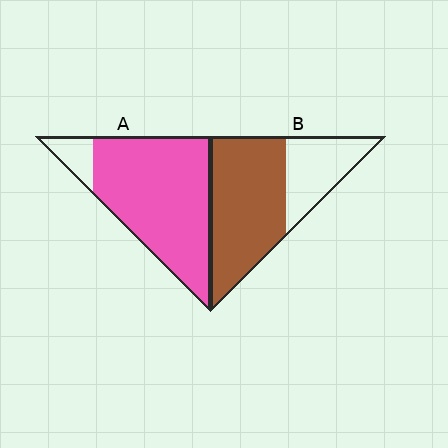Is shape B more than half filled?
Yes.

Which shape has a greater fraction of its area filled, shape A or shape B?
Shape A.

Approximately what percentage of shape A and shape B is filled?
A is approximately 90% and B is approximately 70%.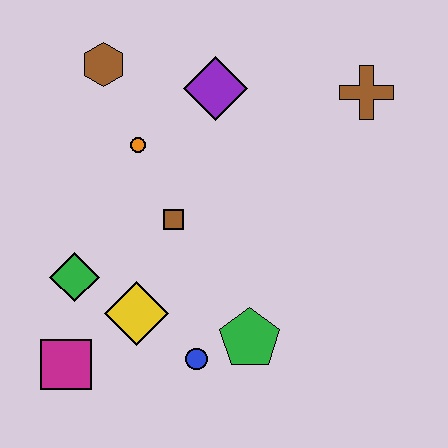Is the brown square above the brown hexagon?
No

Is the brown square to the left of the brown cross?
Yes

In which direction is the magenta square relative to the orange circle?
The magenta square is below the orange circle.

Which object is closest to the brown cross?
The purple diamond is closest to the brown cross.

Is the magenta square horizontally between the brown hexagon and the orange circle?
No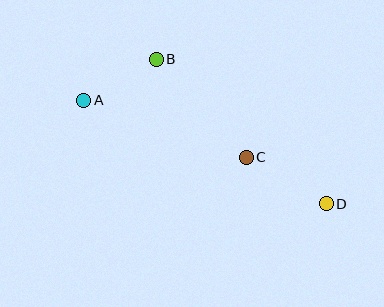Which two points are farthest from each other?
Points A and D are farthest from each other.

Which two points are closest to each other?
Points A and B are closest to each other.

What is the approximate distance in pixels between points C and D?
The distance between C and D is approximately 93 pixels.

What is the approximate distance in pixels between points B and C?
The distance between B and C is approximately 133 pixels.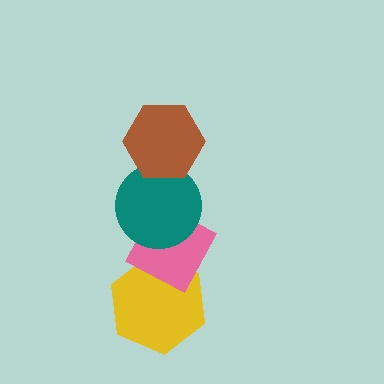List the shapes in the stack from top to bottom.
From top to bottom: the brown hexagon, the teal circle, the pink diamond, the yellow hexagon.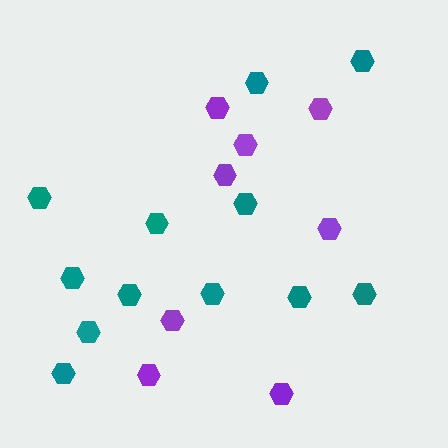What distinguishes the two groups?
There are 2 groups: one group of purple hexagons (8) and one group of teal hexagons (12).